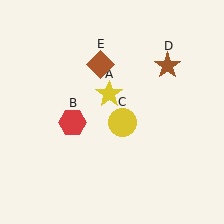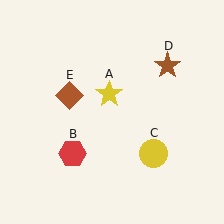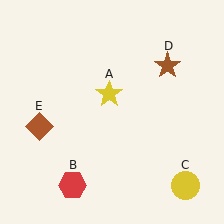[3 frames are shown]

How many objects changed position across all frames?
3 objects changed position: red hexagon (object B), yellow circle (object C), brown diamond (object E).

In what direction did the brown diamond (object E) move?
The brown diamond (object E) moved down and to the left.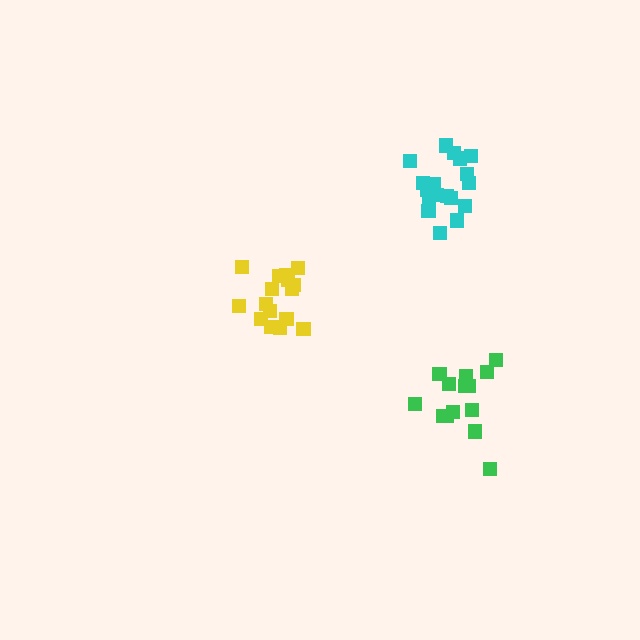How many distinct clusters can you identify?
There are 3 distinct clusters.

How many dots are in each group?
Group 1: 15 dots, Group 2: 16 dots, Group 3: 18 dots (49 total).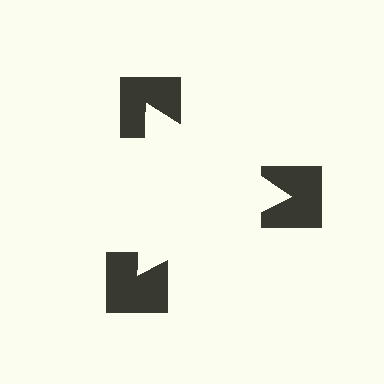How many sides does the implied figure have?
3 sides.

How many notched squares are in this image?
There are 3 — one at each vertex of the illusory triangle.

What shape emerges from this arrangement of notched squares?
An illusory triangle — its edges are inferred from the aligned wedge cuts in the notched squares, not physically drawn.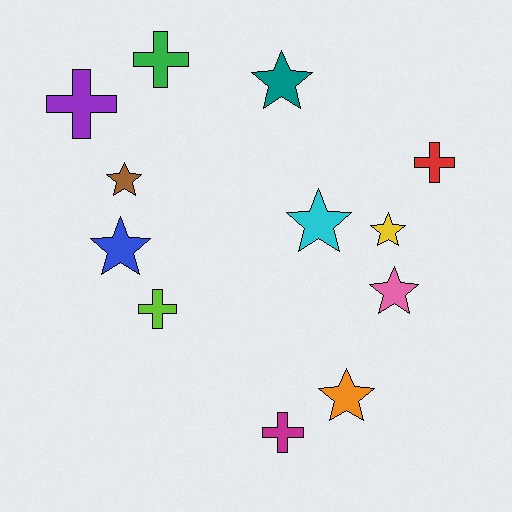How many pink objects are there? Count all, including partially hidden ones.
There is 1 pink object.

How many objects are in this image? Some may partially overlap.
There are 12 objects.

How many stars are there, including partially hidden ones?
There are 7 stars.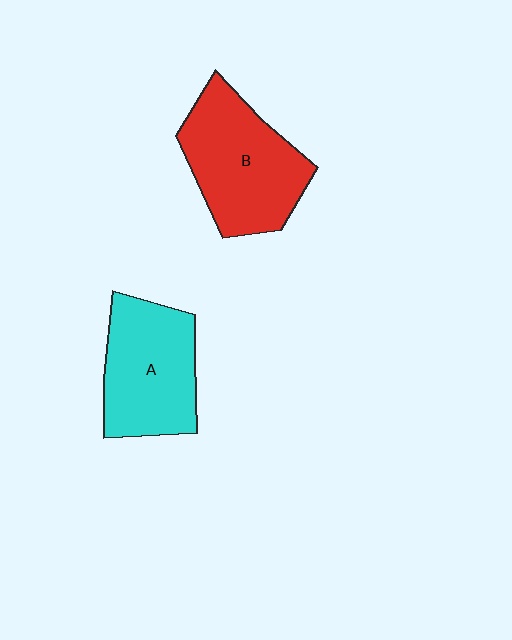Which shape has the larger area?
Shape B (red).